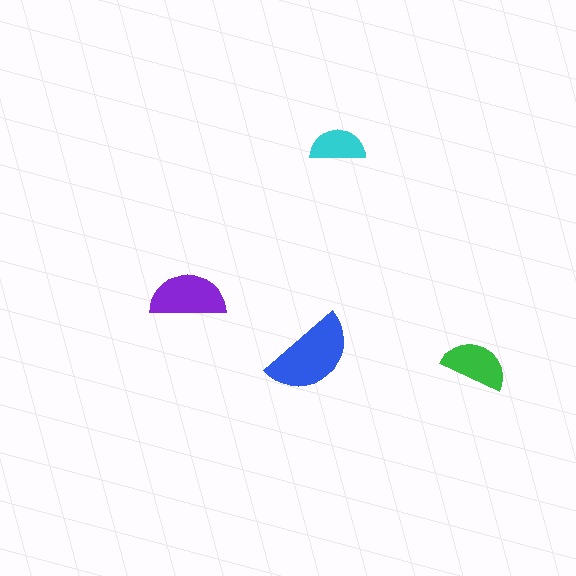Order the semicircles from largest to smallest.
the blue one, the purple one, the green one, the cyan one.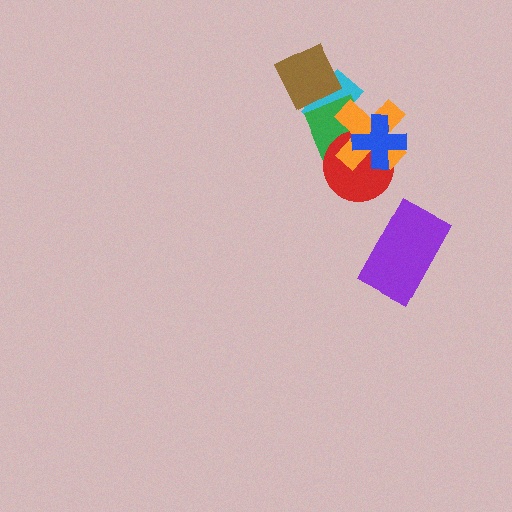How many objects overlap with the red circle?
3 objects overlap with the red circle.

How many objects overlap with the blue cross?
3 objects overlap with the blue cross.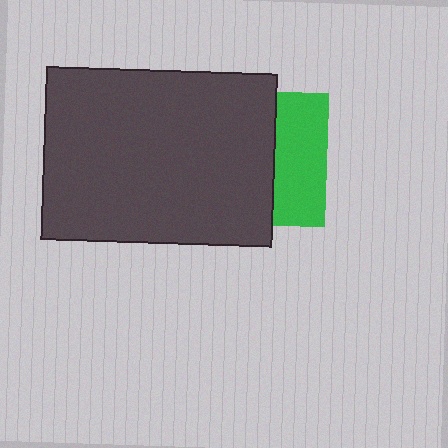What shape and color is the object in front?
The object in front is a dark gray rectangle.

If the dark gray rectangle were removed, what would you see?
You would see the complete green square.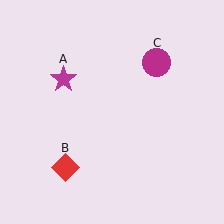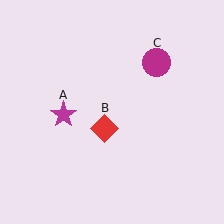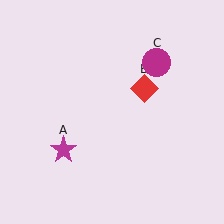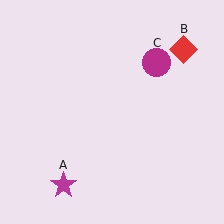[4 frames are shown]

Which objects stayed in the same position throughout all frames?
Magenta circle (object C) remained stationary.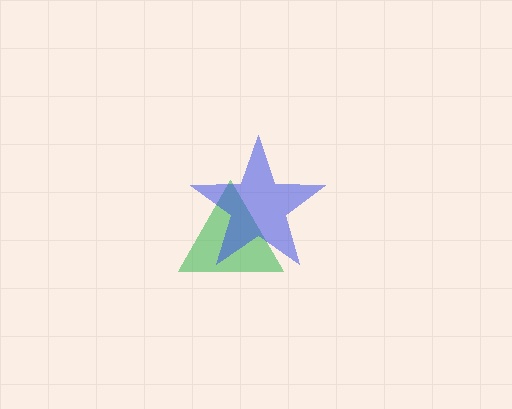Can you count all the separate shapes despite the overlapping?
Yes, there are 2 separate shapes.